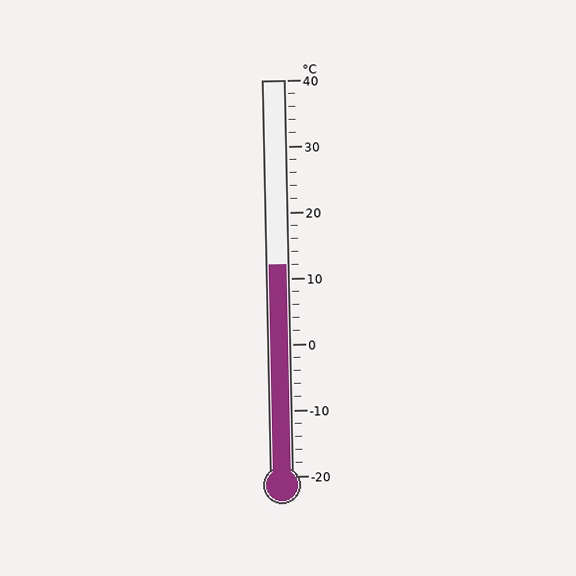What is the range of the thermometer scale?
The thermometer scale ranges from -20°C to 40°C.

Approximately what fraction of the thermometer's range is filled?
The thermometer is filled to approximately 55% of its range.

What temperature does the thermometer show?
The thermometer shows approximately 12°C.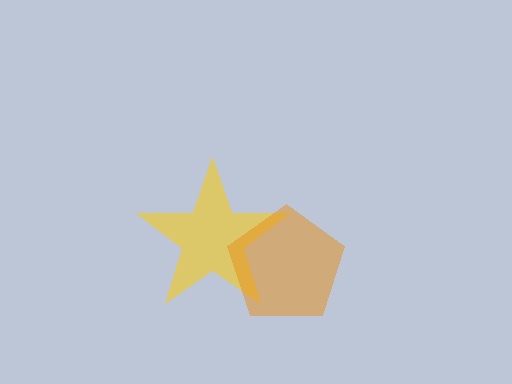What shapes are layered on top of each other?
The layered shapes are: a yellow star, an orange pentagon.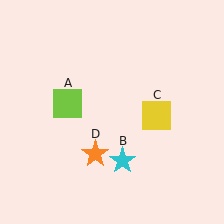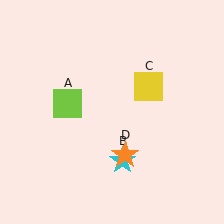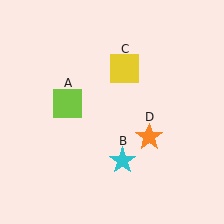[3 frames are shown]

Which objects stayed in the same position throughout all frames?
Lime square (object A) and cyan star (object B) remained stationary.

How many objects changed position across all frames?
2 objects changed position: yellow square (object C), orange star (object D).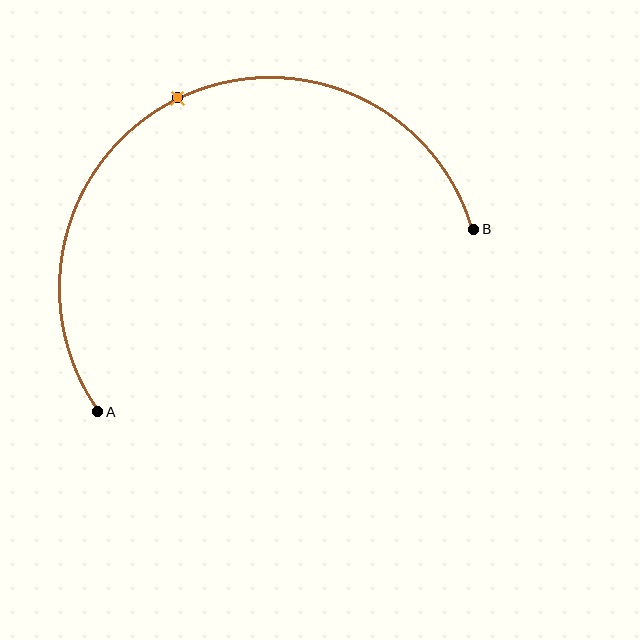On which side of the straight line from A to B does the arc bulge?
The arc bulges above the straight line connecting A and B.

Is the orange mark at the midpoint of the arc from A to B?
Yes. The orange mark lies on the arc at equal arc-length from both A and B — it is the arc midpoint.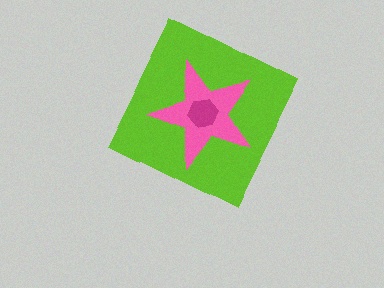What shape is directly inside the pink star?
The magenta hexagon.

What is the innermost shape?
The magenta hexagon.